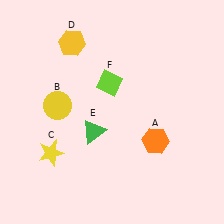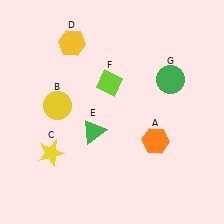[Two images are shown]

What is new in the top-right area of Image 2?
A green circle (G) was added in the top-right area of Image 2.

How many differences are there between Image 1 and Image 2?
There is 1 difference between the two images.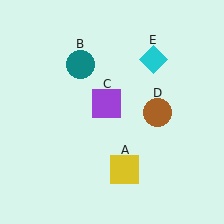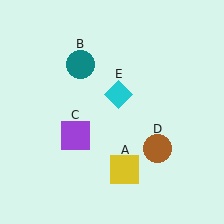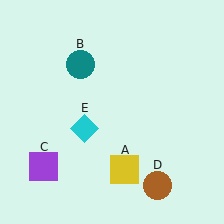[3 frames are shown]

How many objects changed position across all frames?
3 objects changed position: purple square (object C), brown circle (object D), cyan diamond (object E).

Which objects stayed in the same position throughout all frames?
Yellow square (object A) and teal circle (object B) remained stationary.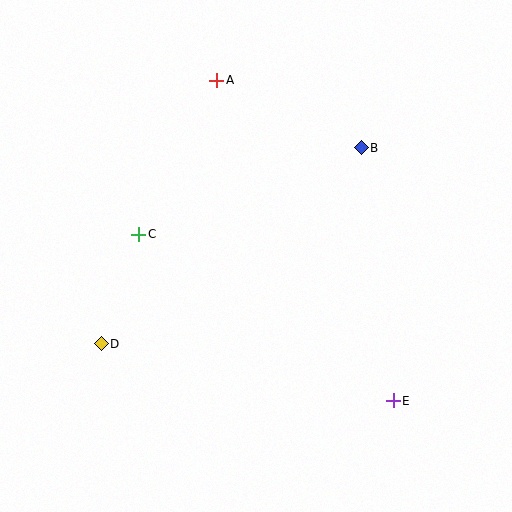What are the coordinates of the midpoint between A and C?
The midpoint between A and C is at (178, 157).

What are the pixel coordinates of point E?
Point E is at (393, 401).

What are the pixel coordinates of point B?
Point B is at (361, 148).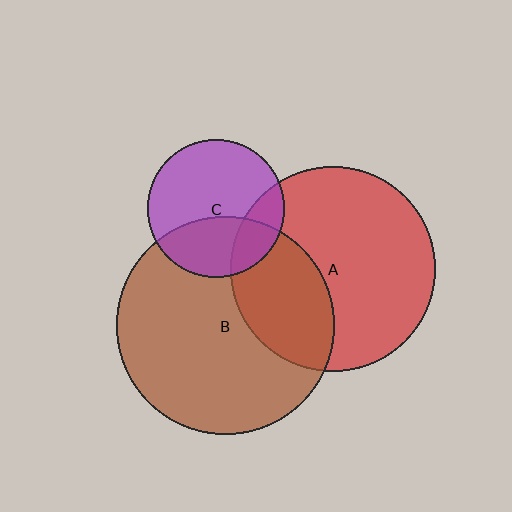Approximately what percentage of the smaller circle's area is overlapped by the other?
Approximately 35%.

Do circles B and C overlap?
Yes.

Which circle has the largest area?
Circle B (brown).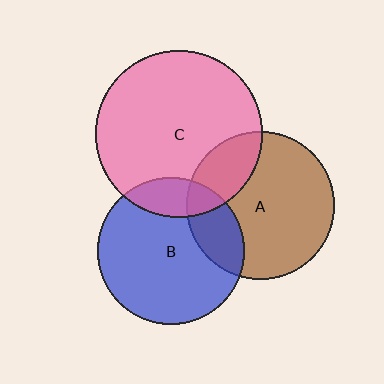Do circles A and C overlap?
Yes.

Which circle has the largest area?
Circle C (pink).